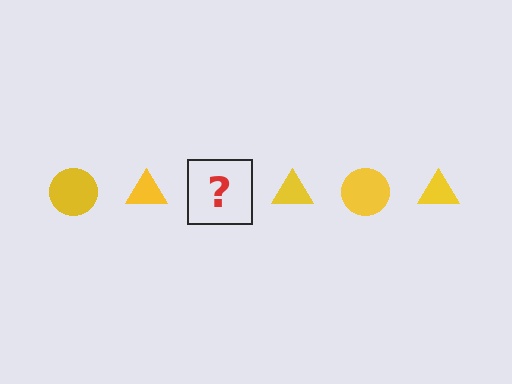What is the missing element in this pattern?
The missing element is a yellow circle.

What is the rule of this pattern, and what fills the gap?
The rule is that the pattern cycles through circle, triangle shapes in yellow. The gap should be filled with a yellow circle.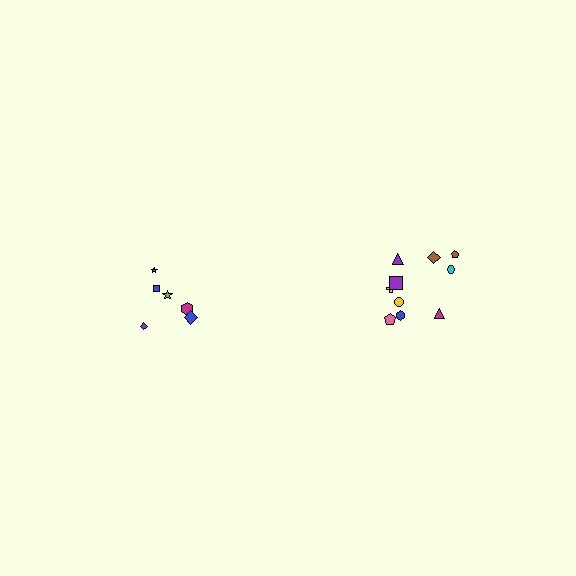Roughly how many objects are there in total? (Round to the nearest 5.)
Roughly 15 objects in total.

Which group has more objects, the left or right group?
The right group.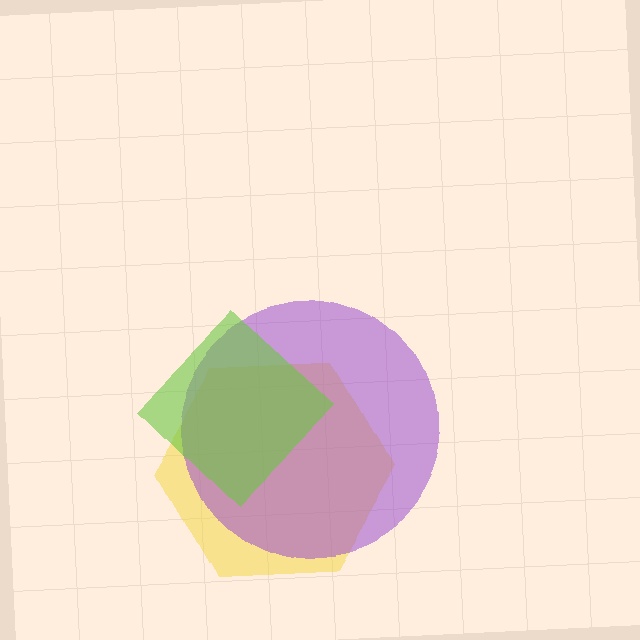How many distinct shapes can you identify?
There are 3 distinct shapes: a yellow hexagon, a purple circle, a lime diamond.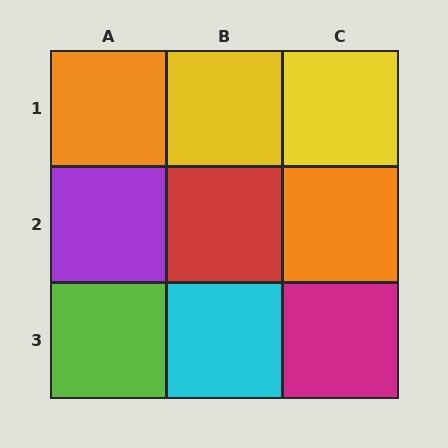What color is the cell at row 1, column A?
Orange.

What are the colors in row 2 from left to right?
Purple, red, orange.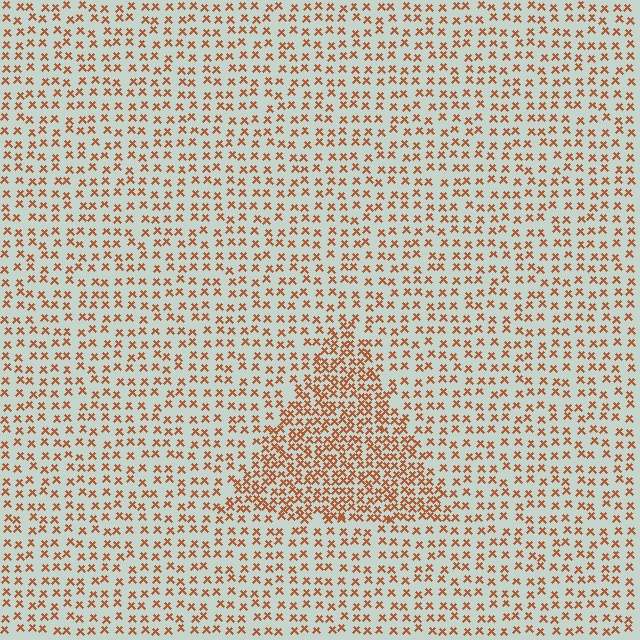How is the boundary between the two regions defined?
The boundary is defined by a change in element density (approximately 2.1x ratio). All elements are the same color, size, and shape.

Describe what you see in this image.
The image contains small brown elements arranged at two different densities. A triangle-shaped region is visible where the elements are more densely packed than the surrounding area.